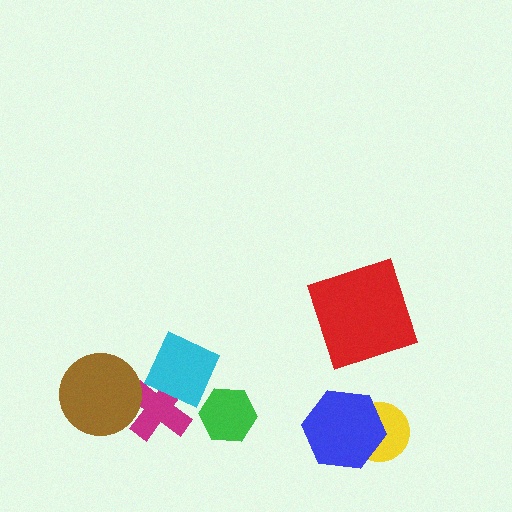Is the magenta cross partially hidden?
Yes, it is partially covered by another shape.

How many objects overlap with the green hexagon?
0 objects overlap with the green hexagon.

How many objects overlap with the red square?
0 objects overlap with the red square.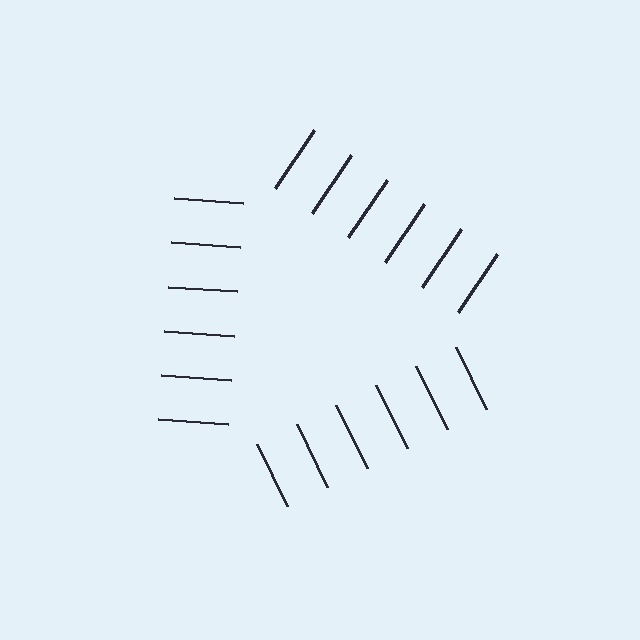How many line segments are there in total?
18 — 6 along each of the 3 edges.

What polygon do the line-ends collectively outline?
An illusory triangle — the line segments terminate on its edges but no continuous stroke is drawn.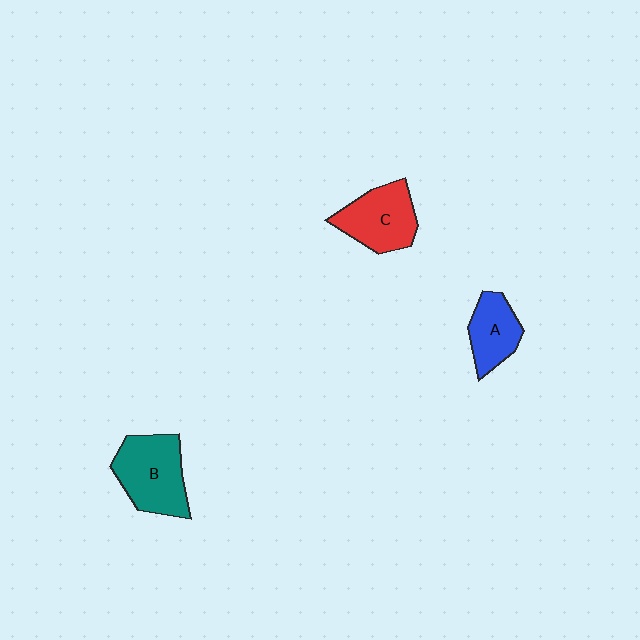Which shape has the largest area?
Shape B (teal).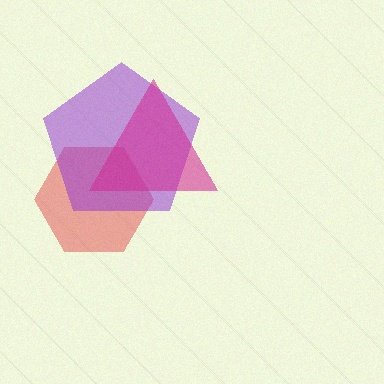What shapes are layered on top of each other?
The layered shapes are: a red hexagon, a purple pentagon, a magenta triangle.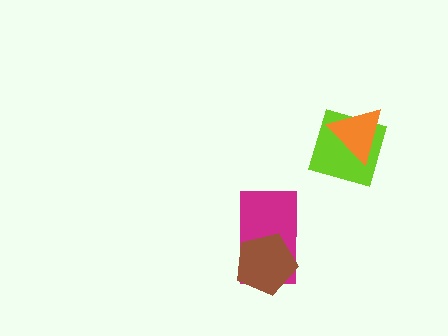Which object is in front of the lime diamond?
The orange triangle is in front of the lime diamond.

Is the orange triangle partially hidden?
No, no other shape covers it.